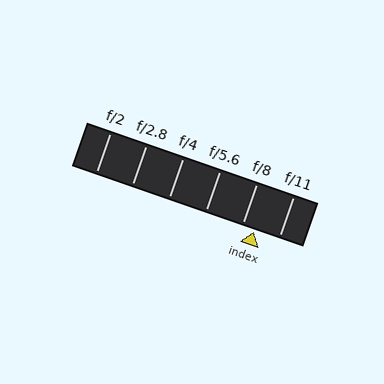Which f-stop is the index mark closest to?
The index mark is closest to f/8.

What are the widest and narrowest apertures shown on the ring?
The widest aperture shown is f/2 and the narrowest is f/11.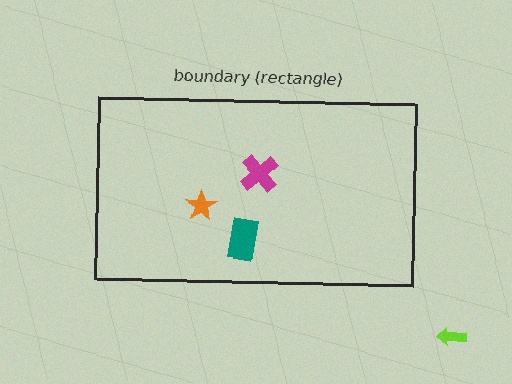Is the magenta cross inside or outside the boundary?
Inside.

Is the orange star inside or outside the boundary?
Inside.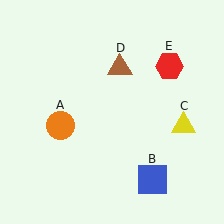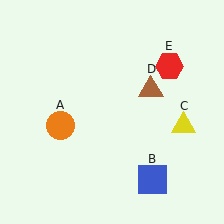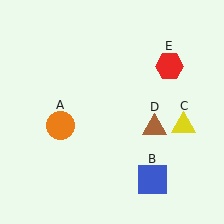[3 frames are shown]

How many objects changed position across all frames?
1 object changed position: brown triangle (object D).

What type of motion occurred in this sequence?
The brown triangle (object D) rotated clockwise around the center of the scene.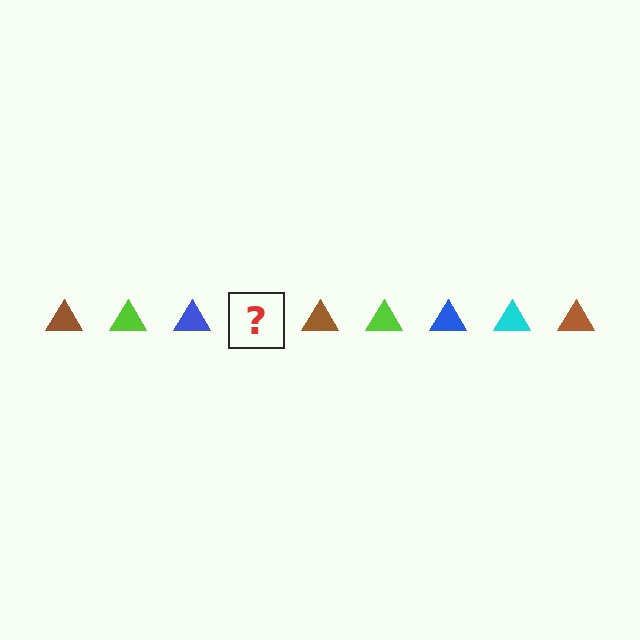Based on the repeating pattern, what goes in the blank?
The blank should be a cyan triangle.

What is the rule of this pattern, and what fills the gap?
The rule is that the pattern cycles through brown, lime, blue, cyan triangles. The gap should be filled with a cyan triangle.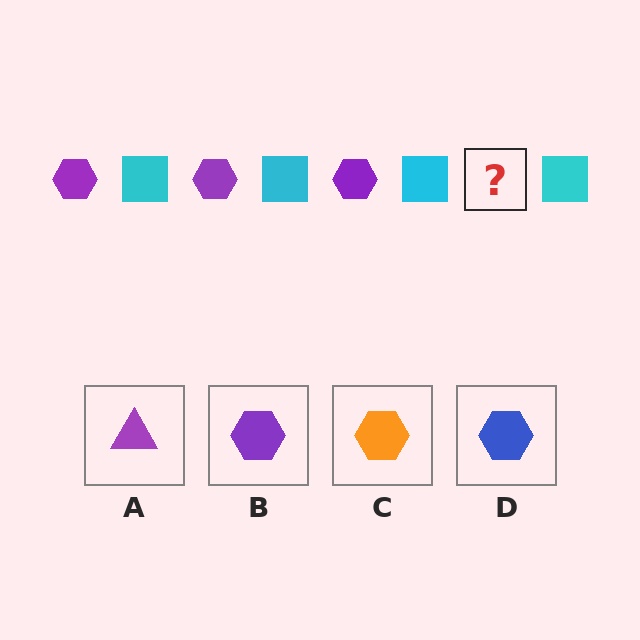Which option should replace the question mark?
Option B.